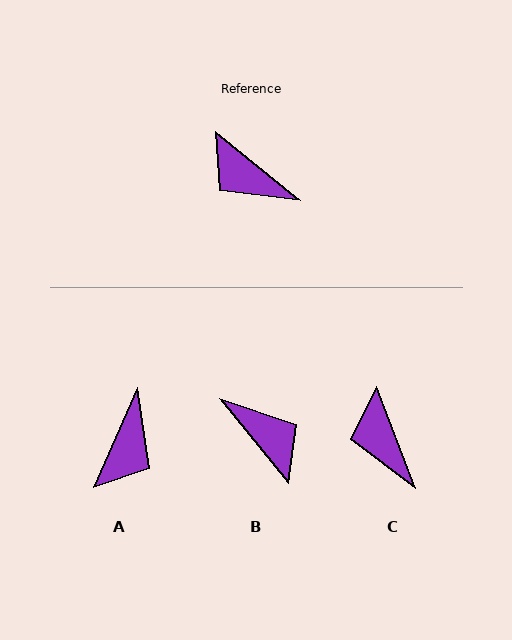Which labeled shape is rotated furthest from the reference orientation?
B, about 168 degrees away.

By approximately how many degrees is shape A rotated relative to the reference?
Approximately 105 degrees counter-clockwise.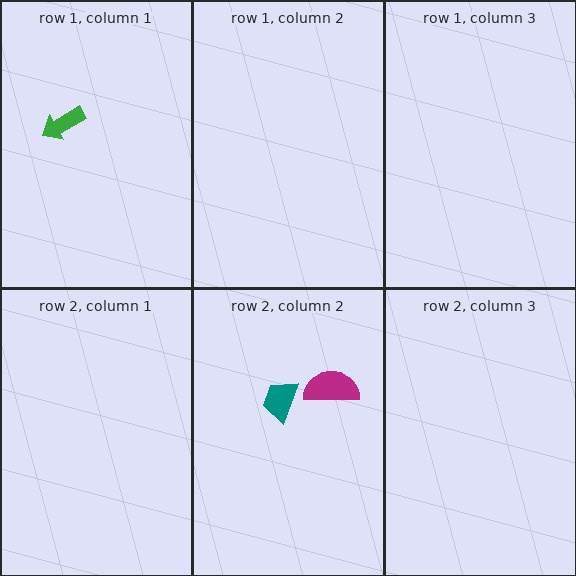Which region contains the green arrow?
The row 1, column 1 region.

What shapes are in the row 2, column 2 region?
The magenta semicircle, the teal trapezoid.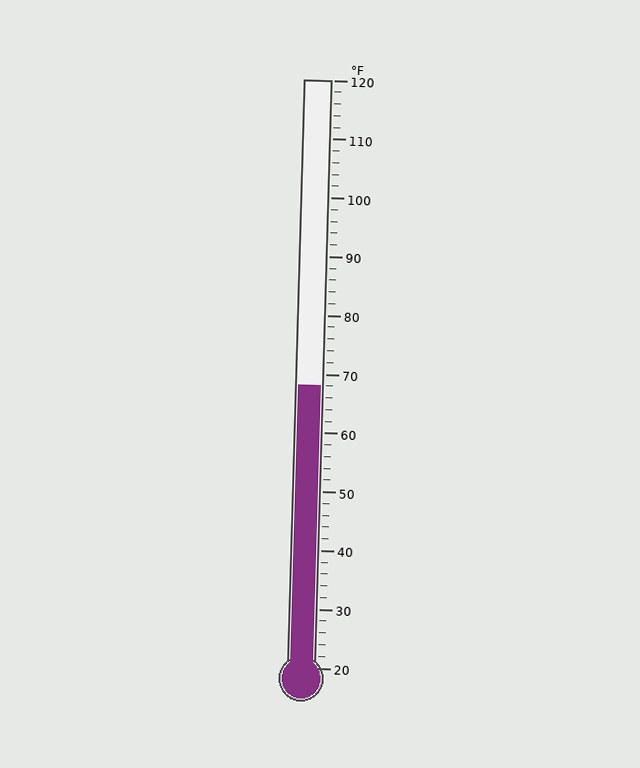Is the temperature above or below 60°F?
The temperature is above 60°F.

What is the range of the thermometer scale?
The thermometer scale ranges from 20°F to 120°F.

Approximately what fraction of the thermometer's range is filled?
The thermometer is filled to approximately 50% of its range.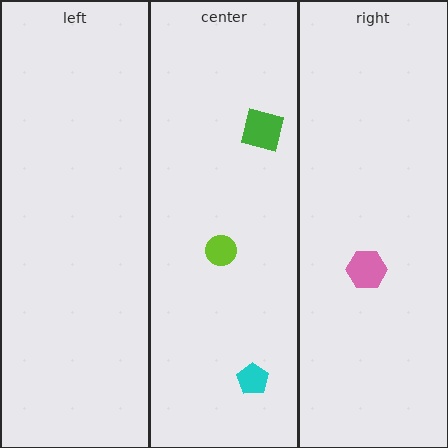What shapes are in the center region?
The green square, the lime circle, the cyan pentagon.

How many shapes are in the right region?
1.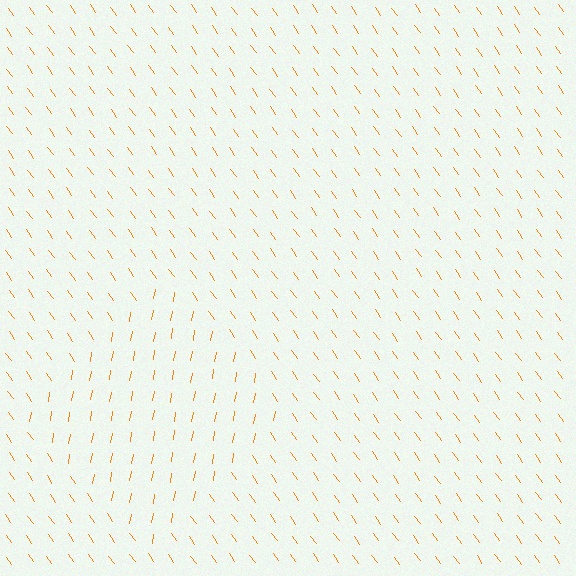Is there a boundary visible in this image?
Yes, there is a texture boundary formed by a change in line orientation.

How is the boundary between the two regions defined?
The boundary is defined purely by a change in line orientation (approximately 45 degrees difference). All lines are the same color and thickness.